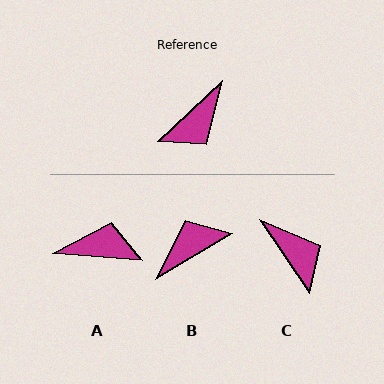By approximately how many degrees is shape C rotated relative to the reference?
Approximately 81 degrees counter-clockwise.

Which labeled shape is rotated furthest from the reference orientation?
B, about 167 degrees away.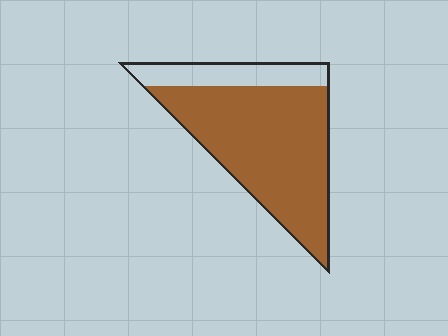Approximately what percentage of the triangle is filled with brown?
Approximately 80%.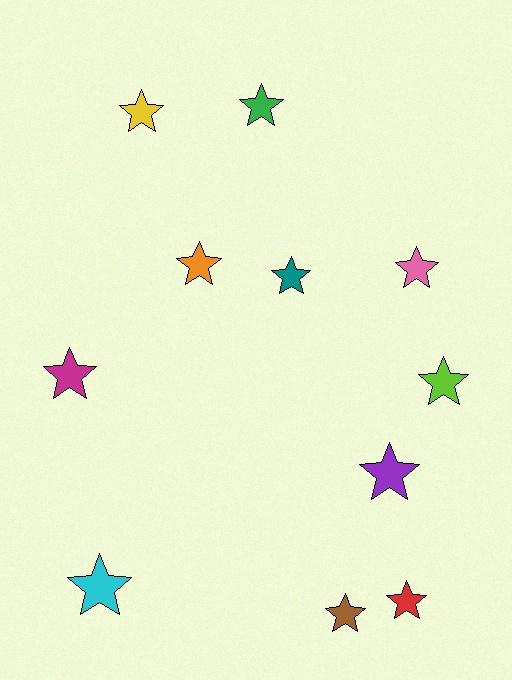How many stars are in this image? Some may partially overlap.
There are 11 stars.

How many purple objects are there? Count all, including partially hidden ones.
There is 1 purple object.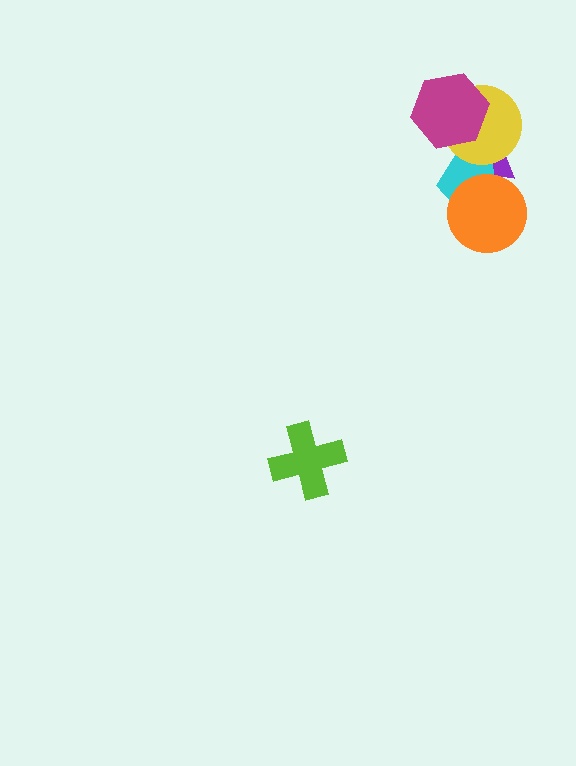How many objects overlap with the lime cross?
0 objects overlap with the lime cross.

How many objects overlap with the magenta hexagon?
2 objects overlap with the magenta hexagon.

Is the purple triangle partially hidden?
Yes, it is partially covered by another shape.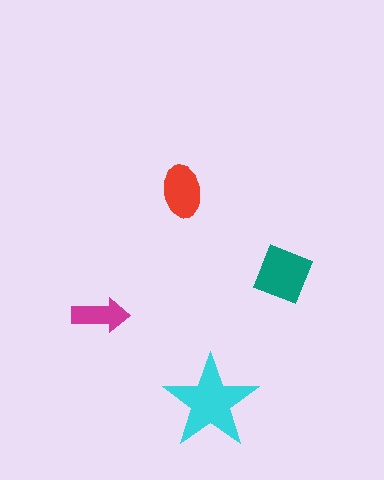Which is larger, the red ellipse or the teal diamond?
The teal diamond.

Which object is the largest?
The cyan star.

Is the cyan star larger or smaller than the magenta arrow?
Larger.